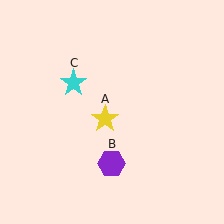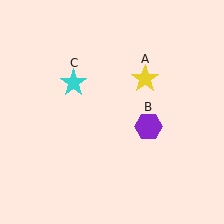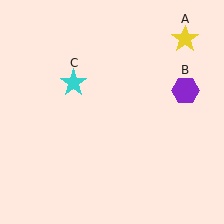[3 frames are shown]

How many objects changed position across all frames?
2 objects changed position: yellow star (object A), purple hexagon (object B).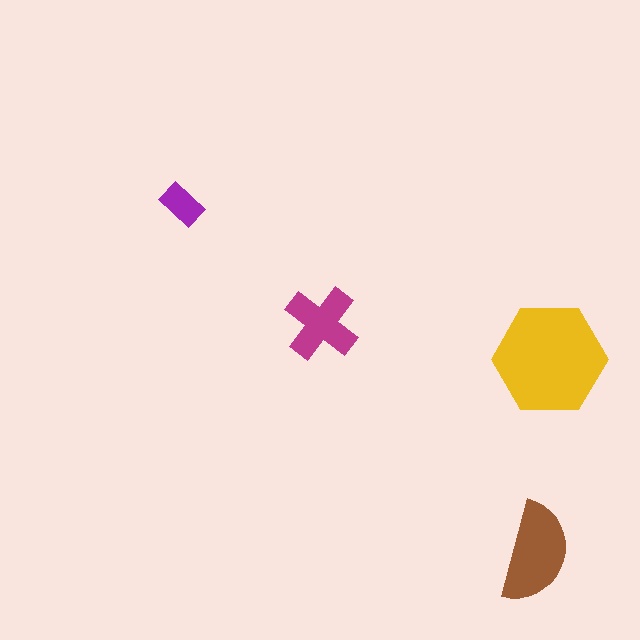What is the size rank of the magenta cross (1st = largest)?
3rd.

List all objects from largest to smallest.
The yellow hexagon, the brown semicircle, the magenta cross, the purple rectangle.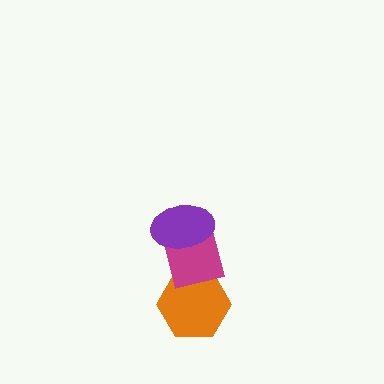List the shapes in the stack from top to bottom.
From top to bottom: the purple ellipse, the magenta square, the orange hexagon.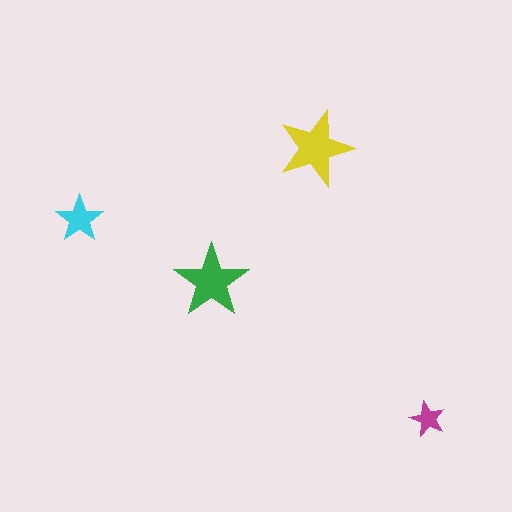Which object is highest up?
The yellow star is topmost.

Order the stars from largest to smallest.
the yellow one, the green one, the cyan one, the magenta one.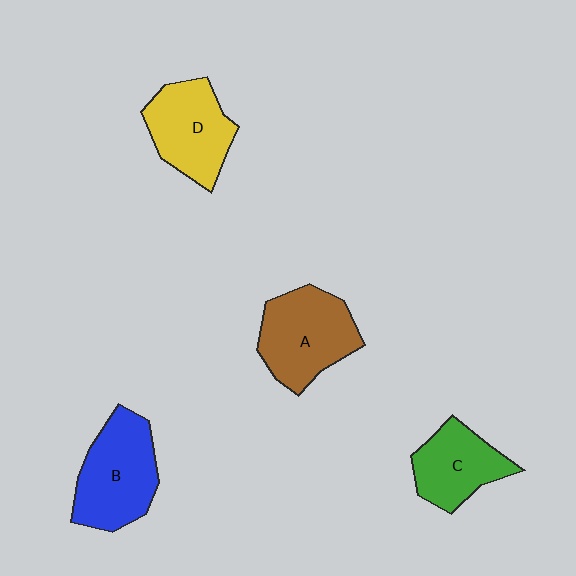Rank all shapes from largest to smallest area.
From largest to smallest: B (blue), A (brown), D (yellow), C (green).